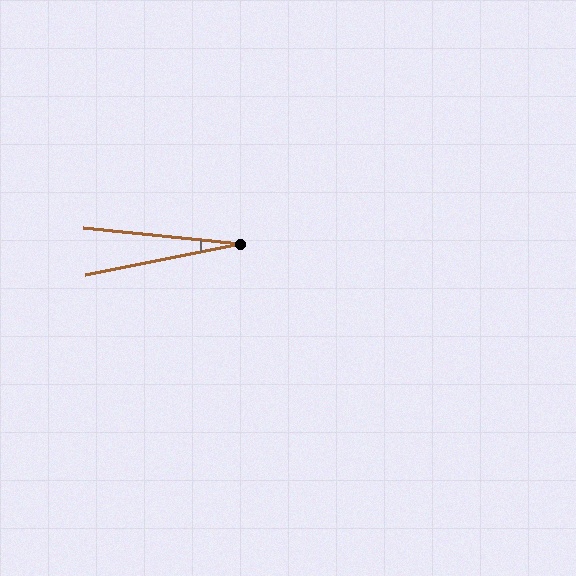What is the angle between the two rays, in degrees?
Approximately 17 degrees.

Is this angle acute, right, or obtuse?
It is acute.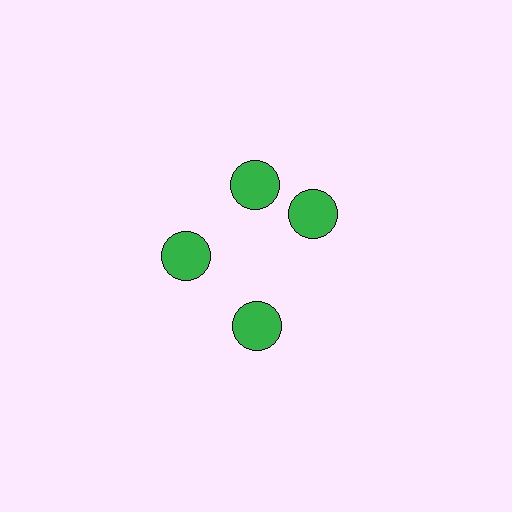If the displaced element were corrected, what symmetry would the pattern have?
It would have 4-fold rotational symmetry — the pattern would map onto itself every 90 degrees.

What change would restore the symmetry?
The symmetry would be restored by rotating it back into even spacing with its neighbors so that all 4 circles sit at equal angles and equal distance from the center.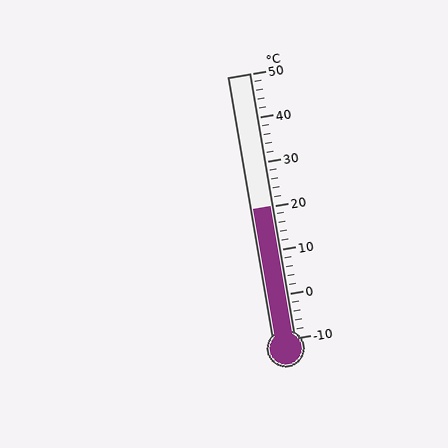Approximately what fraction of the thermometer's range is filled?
The thermometer is filled to approximately 50% of its range.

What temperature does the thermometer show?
The thermometer shows approximately 20°C.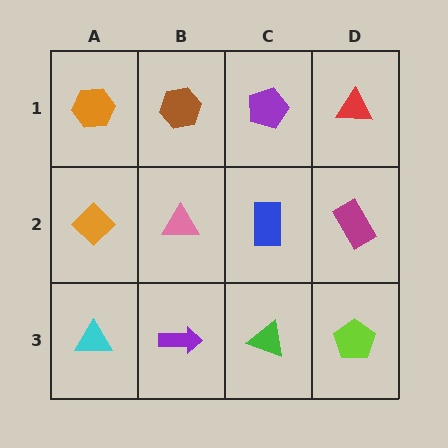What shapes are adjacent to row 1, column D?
A magenta rectangle (row 2, column D), a purple pentagon (row 1, column C).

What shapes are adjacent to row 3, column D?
A magenta rectangle (row 2, column D), a green triangle (row 3, column C).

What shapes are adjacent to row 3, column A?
An orange diamond (row 2, column A), a purple arrow (row 3, column B).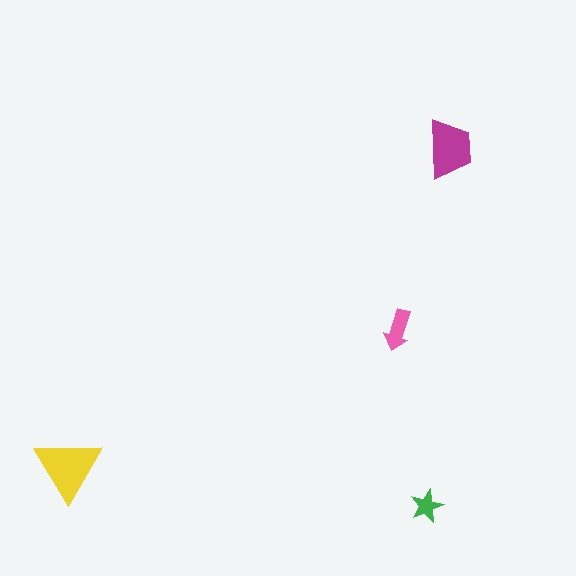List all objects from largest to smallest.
The yellow triangle, the magenta trapezoid, the pink arrow, the green star.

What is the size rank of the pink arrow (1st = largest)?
3rd.